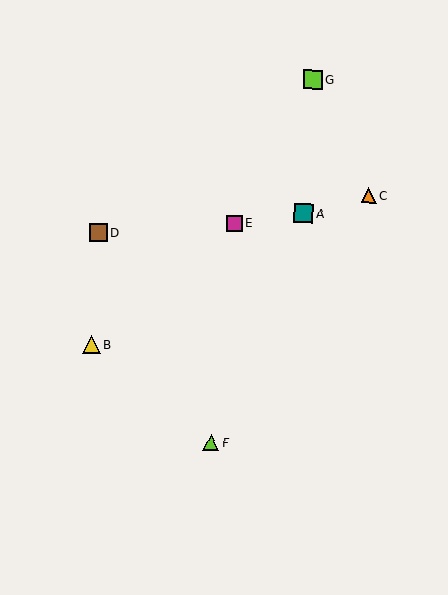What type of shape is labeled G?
Shape G is a lime square.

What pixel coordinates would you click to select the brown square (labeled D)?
Click at (99, 233) to select the brown square D.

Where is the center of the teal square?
The center of the teal square is at (304, 214).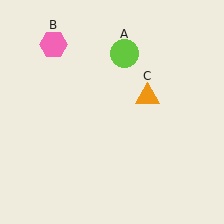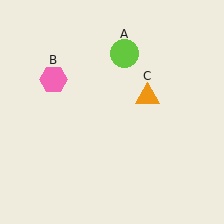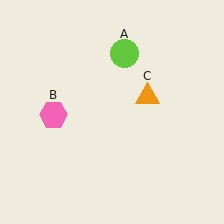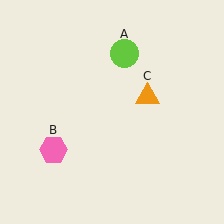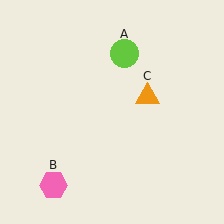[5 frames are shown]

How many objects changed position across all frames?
1 object changed position: pink hexagon (object B).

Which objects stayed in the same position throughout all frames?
Lime circle (object A) and orange triangle (object C) remained stationary.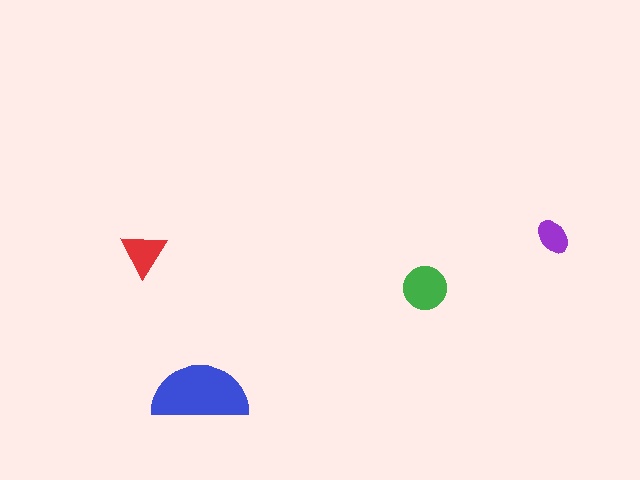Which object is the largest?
The blue semicircle.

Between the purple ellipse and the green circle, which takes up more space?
The green circle.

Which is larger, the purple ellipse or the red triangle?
The red triangle.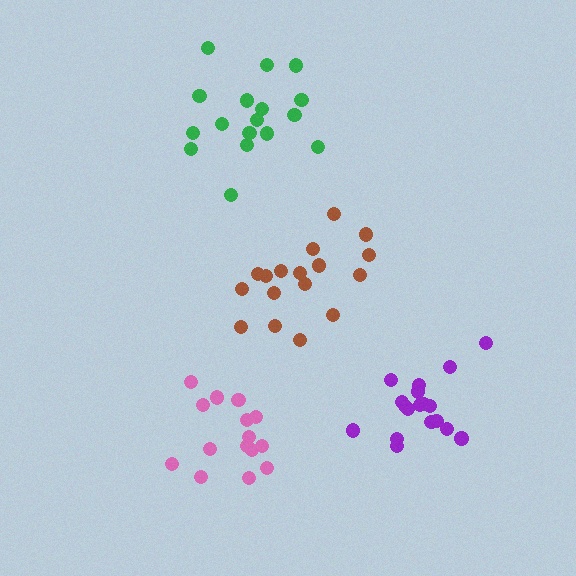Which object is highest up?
The green cluster is topmost.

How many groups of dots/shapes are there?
There are 4 groups.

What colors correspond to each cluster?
The clusters are colored: brown, green, purple, pink.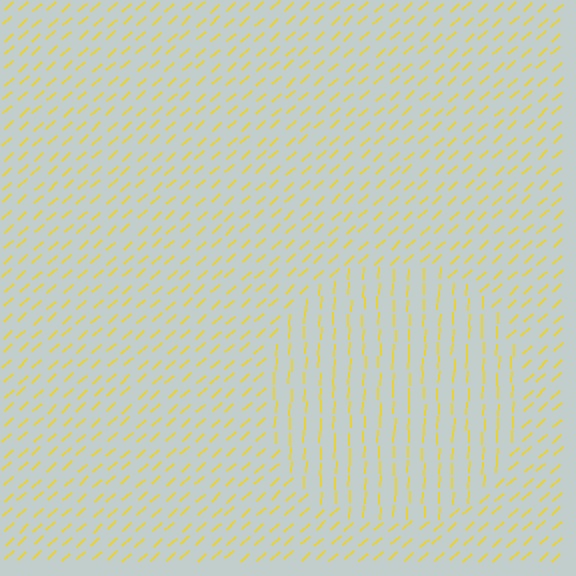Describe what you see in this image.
The image is filled with small yellow line segments. A circle region in the image has lines oriented differently from the surrounding lines, creating a visible texture boundary.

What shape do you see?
I see a circle.